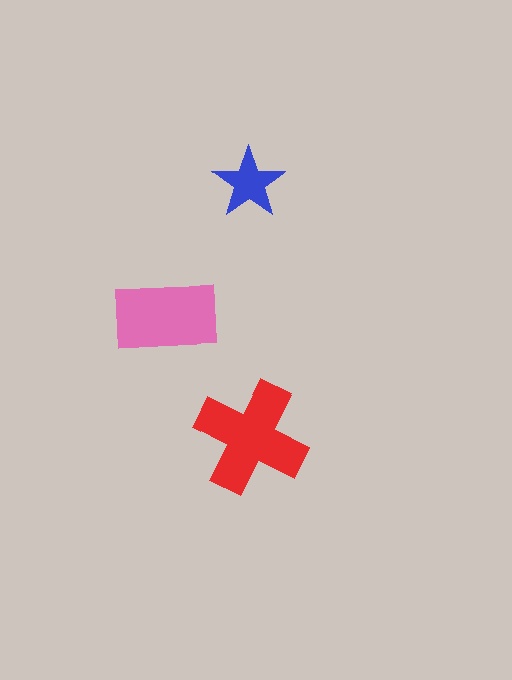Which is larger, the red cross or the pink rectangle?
The red cross.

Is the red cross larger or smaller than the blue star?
Larger.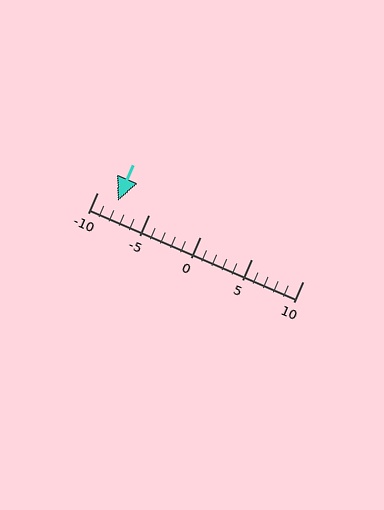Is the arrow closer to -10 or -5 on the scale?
The arrow is closer to -10.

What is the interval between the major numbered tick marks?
The major tick marks are spaced 5 units apart.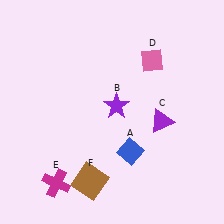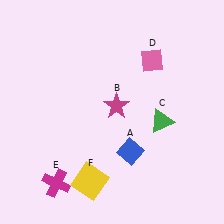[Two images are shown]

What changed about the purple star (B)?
In Image 1, B is purple. In Image 2, it changed to magenta.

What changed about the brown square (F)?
In Image 1, F is brown. In Image 2, it changed to yellow.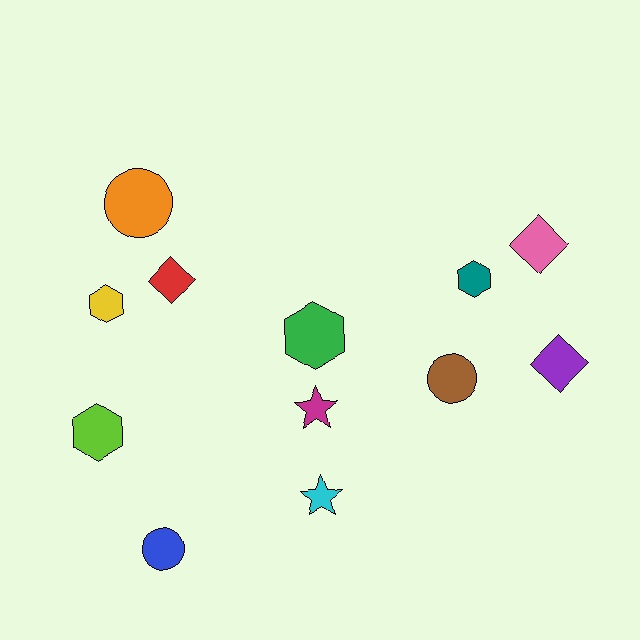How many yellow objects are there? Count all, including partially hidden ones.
There is 1 yellow object.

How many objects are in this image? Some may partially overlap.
There are 12 objects.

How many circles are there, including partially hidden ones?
There are 3 circles.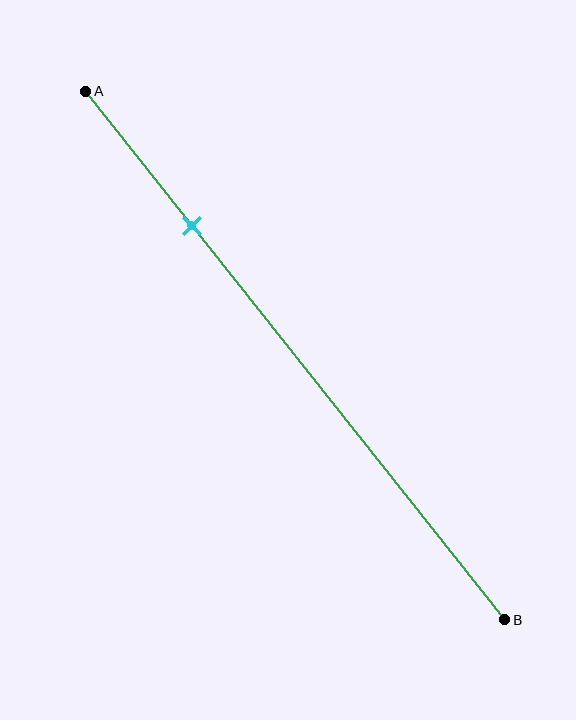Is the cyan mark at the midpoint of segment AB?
No, the mark is at about 25% from A, not at the 50% midpoint.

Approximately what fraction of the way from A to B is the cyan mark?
The cyan mark is approximately 25% of the way from A to B.